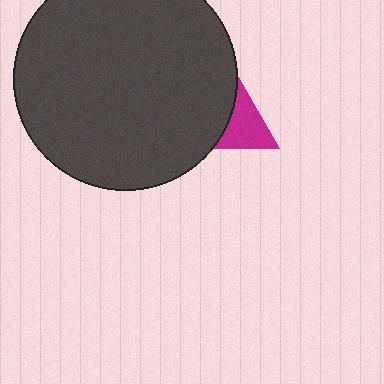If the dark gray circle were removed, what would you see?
You would see the complete magenta triangle.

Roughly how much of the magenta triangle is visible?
A small part of it is visible (roughly 38%).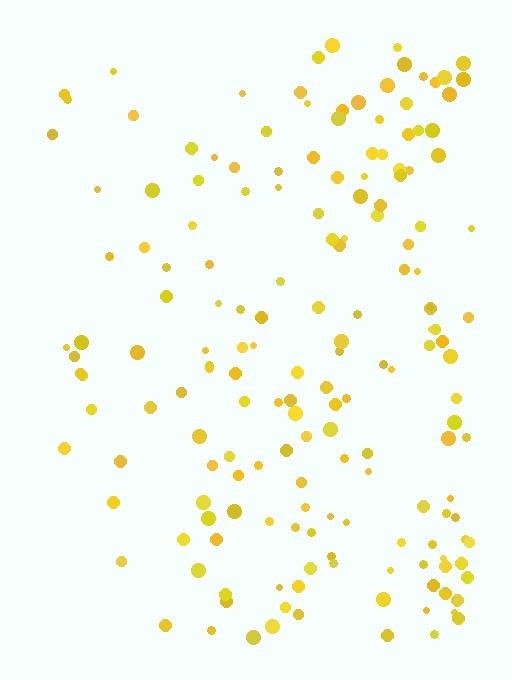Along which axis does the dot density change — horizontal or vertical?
Horizontal.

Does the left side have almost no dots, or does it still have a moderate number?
Still a moderate number, just noticeably fewer than the right.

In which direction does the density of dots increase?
From left to right, with the right side densest.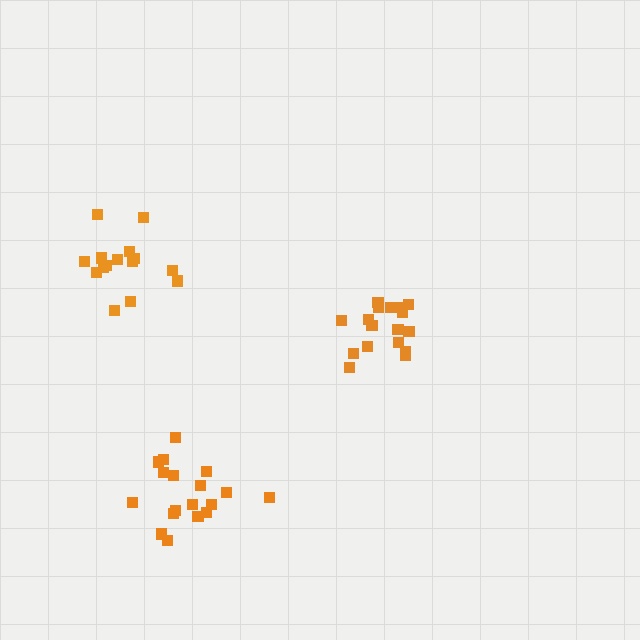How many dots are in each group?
Group 1: 17 dots, Group 2: 15 dots, Group 3: 18 dots (50 total).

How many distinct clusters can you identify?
There are 3 distinct clusters.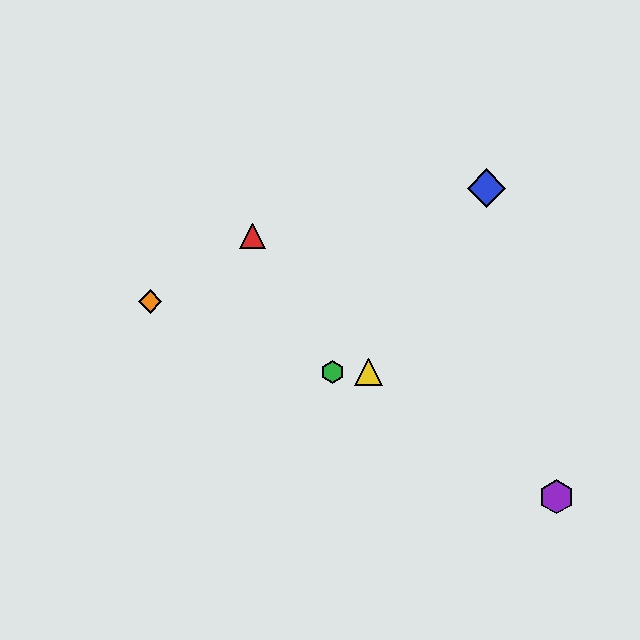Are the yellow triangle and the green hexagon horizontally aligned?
Yes, both are at y≈372.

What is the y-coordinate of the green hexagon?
The green hexagon is at y≈372.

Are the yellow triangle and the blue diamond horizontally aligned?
No, the yellow triangle is at y≈372 and the blue diamond is at y≈188.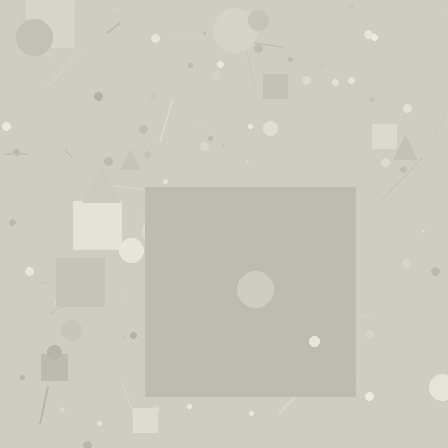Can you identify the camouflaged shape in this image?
The camouflaged shape is a square.